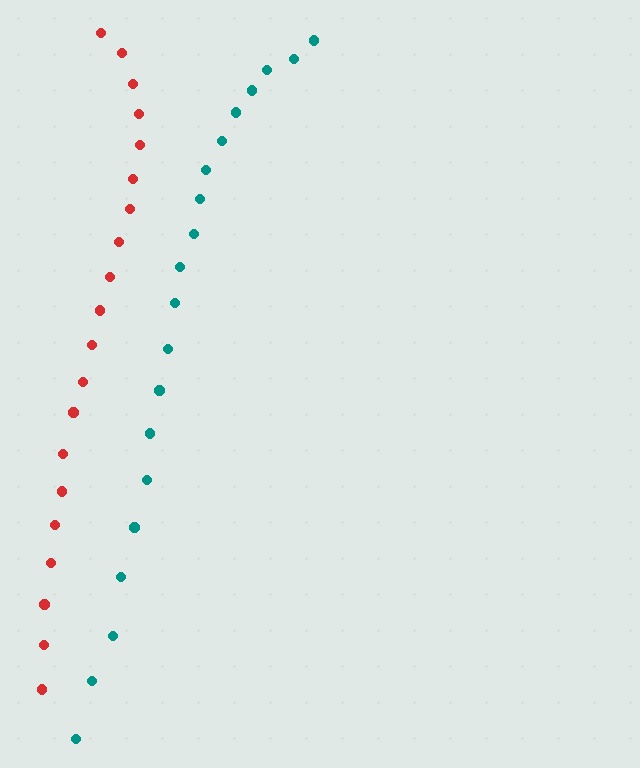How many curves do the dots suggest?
There are 2 distinct paths.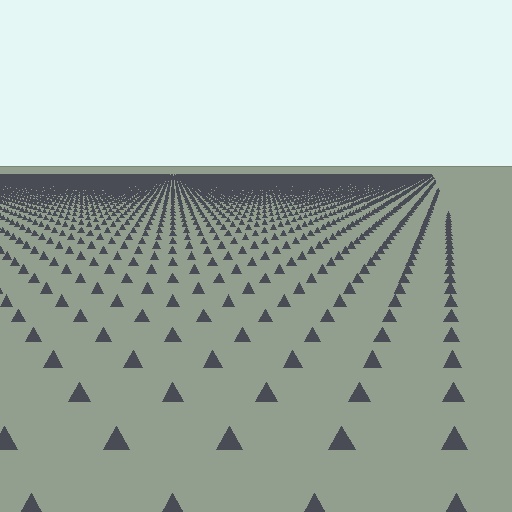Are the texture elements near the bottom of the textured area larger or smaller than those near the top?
Larger. Near the bottom, elements are closer to the viewer and appear at a bigger on-screen size.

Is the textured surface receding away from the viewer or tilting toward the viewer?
The surface is receding away from the viewer. Texture elements get smaller and denser toward the top.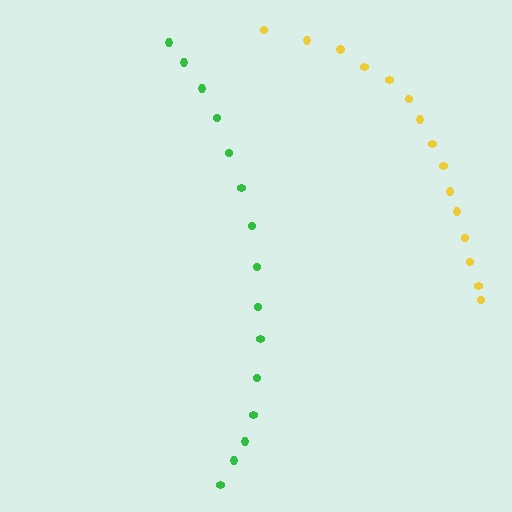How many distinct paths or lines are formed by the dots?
There are 2 distinct paths.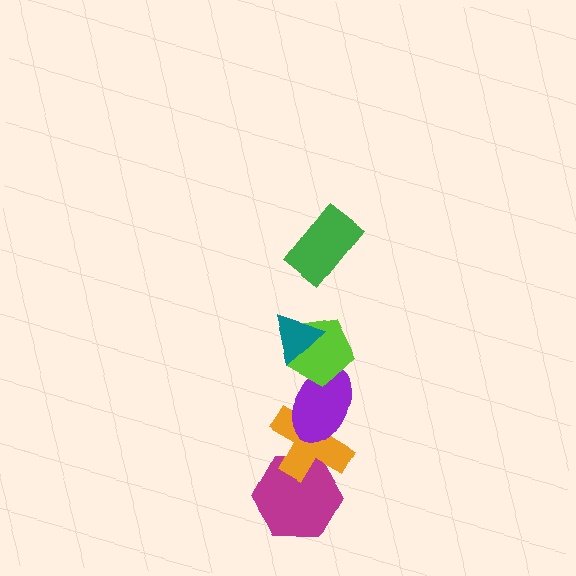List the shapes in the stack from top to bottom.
From top to bottom: the green rectangle, the teal triangle, the lime pentagon, the purple ellipse, the orange cross, the magenta hexagon.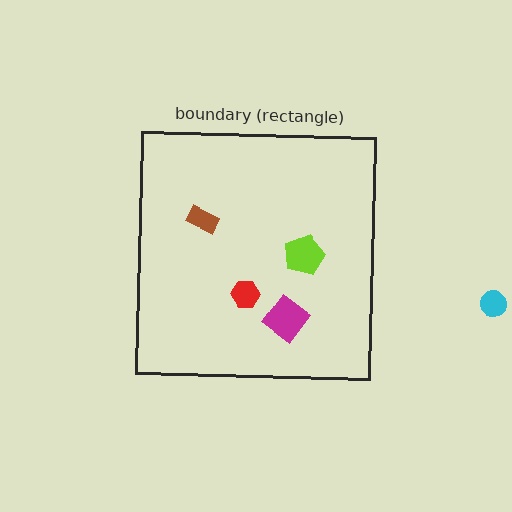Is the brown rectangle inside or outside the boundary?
Inside.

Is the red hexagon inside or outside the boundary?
Inside.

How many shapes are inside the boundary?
4 inside, 1 outside.